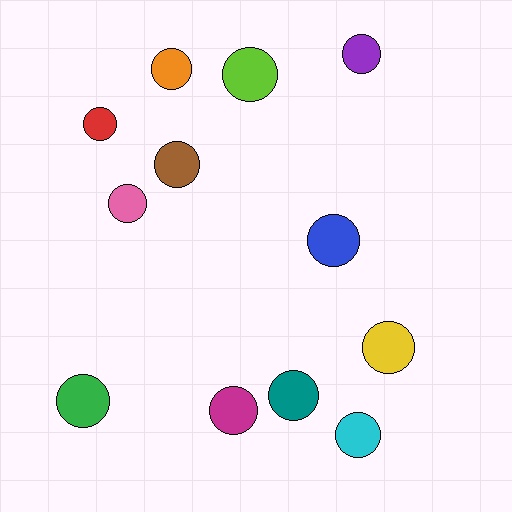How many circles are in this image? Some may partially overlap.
There are 12 circles.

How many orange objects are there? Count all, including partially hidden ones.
There is 1 orange object.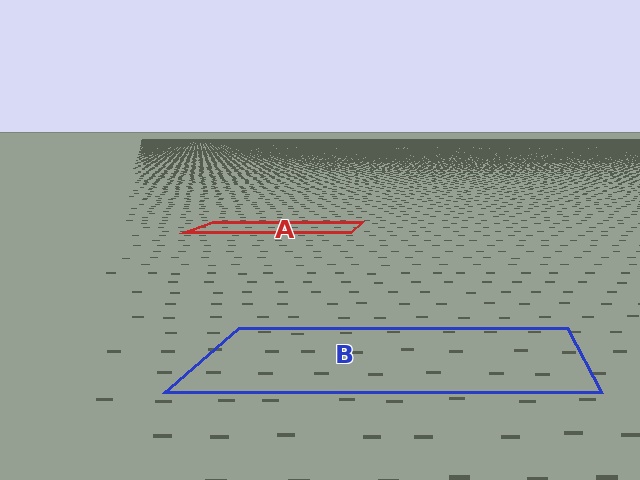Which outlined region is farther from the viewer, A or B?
Region A is farther from the viewer — the texture elements inside it appear smaller and more densely packed.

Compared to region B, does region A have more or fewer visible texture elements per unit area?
Region A has more texture elements per unit area — they are packed more densely because it is farther away.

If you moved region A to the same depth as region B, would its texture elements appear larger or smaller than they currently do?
They would appear larger. At a closer depth, the same texture elements are projected at a bigger on-screen size.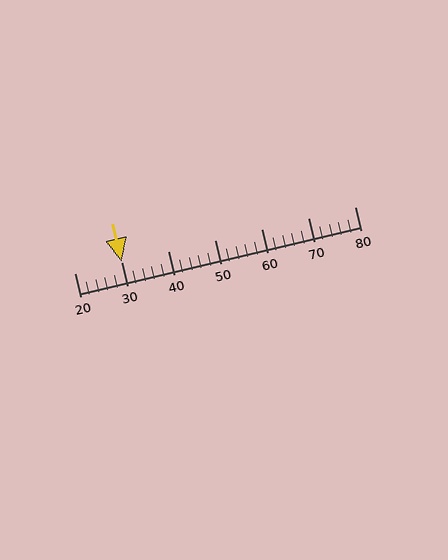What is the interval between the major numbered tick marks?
The major tick marks are spaced 10 units apart.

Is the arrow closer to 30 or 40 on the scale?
The arrow is closer to 30.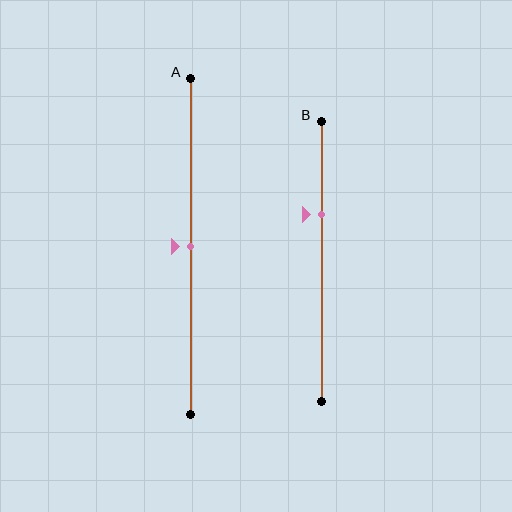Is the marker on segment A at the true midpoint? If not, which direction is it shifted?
Yes, the marker on segment A is at the true midpoint.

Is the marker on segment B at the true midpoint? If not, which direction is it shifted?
No, the marker on segment B is shifted upward by about 17% of the segment length.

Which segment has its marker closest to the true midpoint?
Segment A has its marker closest to the true midpoint.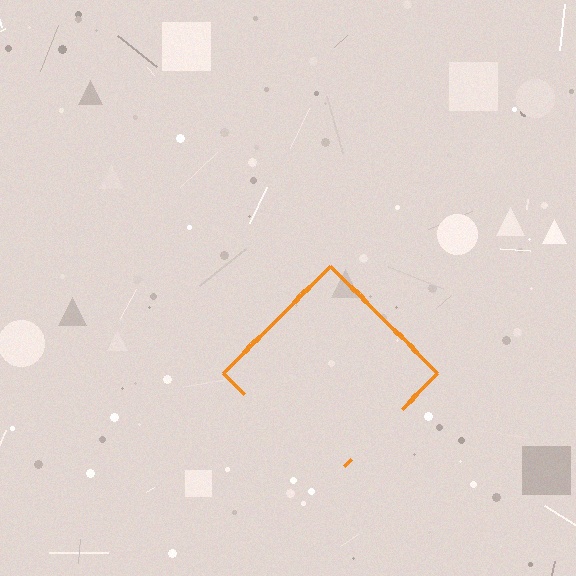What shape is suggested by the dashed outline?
The dashed outline suggests a diamond.